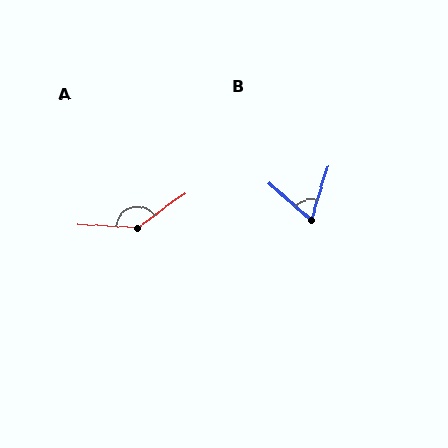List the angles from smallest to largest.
B (64°), A (140°).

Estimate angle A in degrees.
Approximately 140 degrees.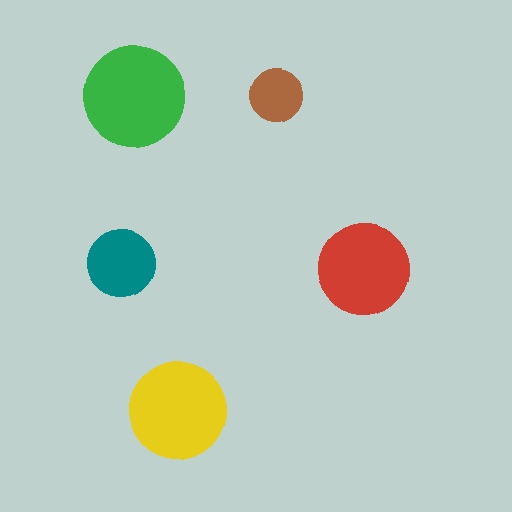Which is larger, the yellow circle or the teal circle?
The yellow one.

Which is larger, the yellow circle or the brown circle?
The yellow one.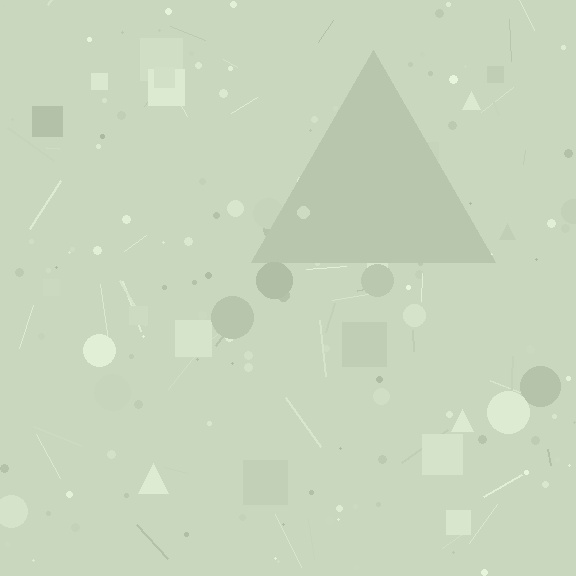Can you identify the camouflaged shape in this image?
The camouflaged shape is a triangle.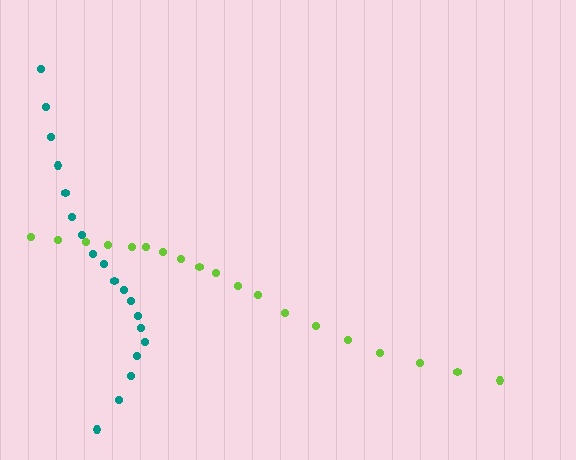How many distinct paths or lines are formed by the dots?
There are 2 distinct paths.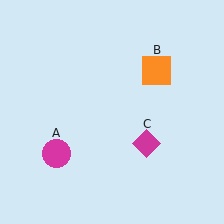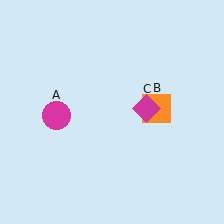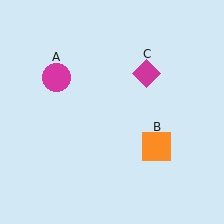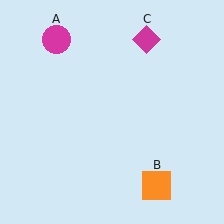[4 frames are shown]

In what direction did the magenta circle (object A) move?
The magenta circle (object A) moved up.